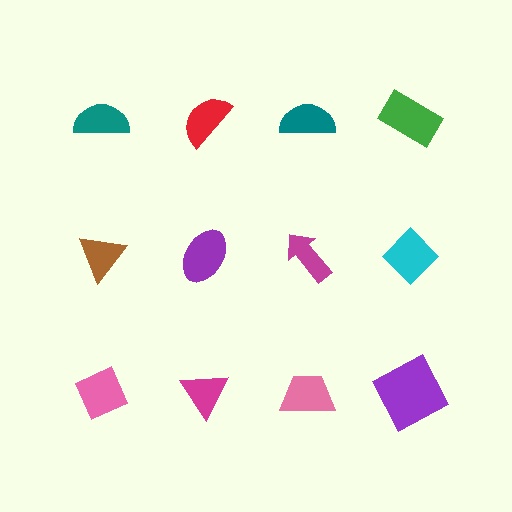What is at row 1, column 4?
A green rectangle.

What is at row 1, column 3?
A teal semicircle.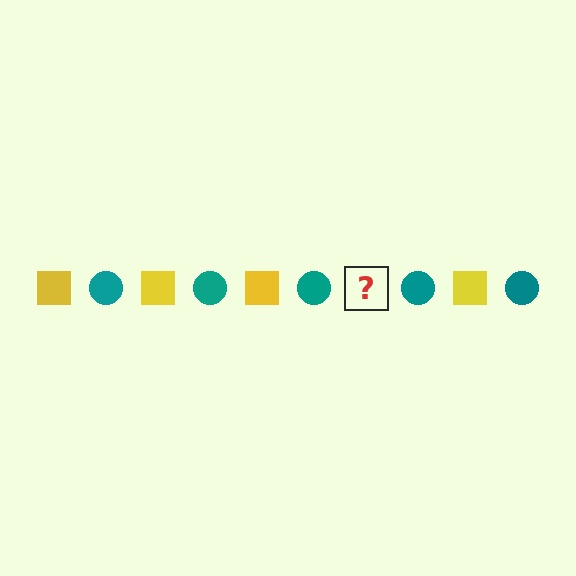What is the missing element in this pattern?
The missing element is a yellow square.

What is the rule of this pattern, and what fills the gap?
The rule is that the pattern alternates between yellow square and teal circle. The gap should be filled with a yellow square.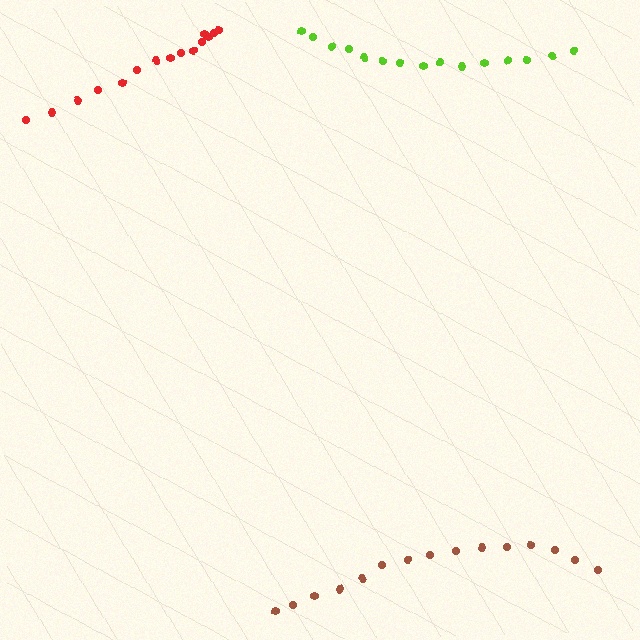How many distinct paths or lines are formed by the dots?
There are 3 distinct paths.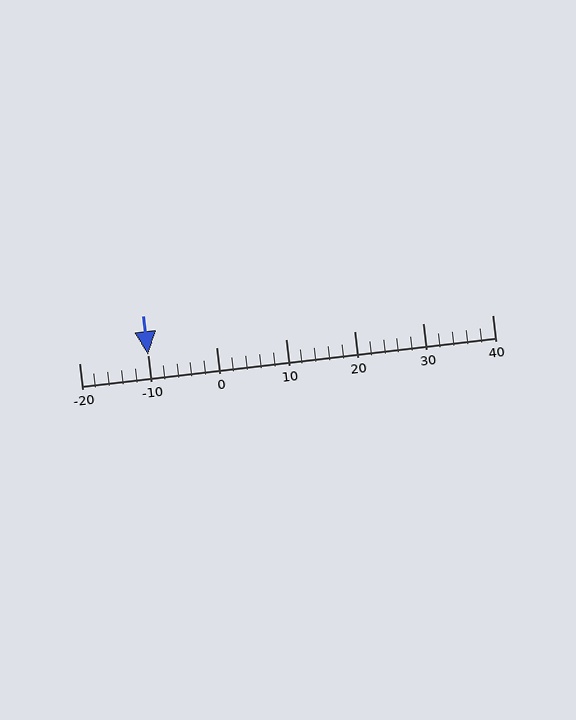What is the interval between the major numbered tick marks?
The major tick marks are spaced 10 units apart.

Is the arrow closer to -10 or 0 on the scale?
The arrow is closer to -10.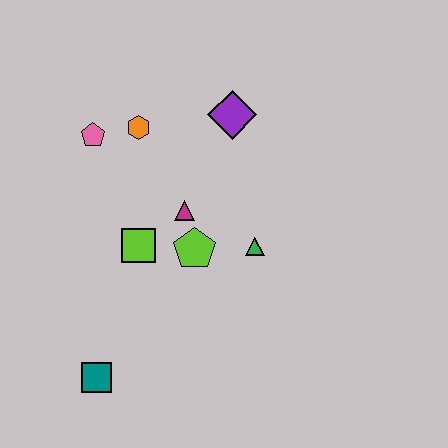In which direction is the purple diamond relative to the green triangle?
The purple diamond is above the green triangle.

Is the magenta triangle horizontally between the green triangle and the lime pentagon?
No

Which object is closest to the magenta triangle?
The lime pentagon is closest to the magenta triangle.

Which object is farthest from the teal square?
The purple diamond is farthest from the teal square.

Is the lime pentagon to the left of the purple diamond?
Yes